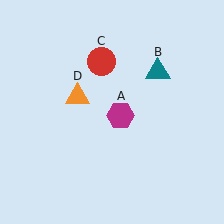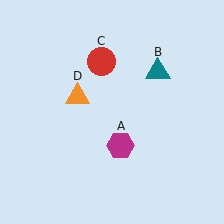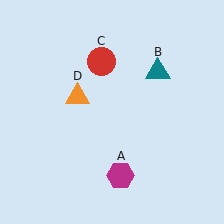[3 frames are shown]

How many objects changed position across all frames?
1 object changed position: magenta hexagon (object A).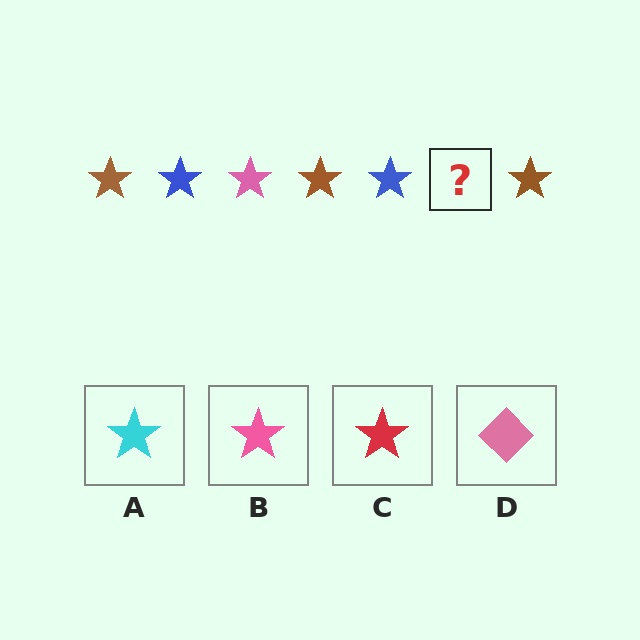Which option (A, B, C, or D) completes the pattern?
B.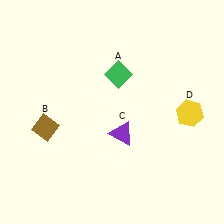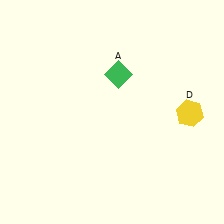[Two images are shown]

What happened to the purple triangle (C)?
The purple triangle (C) was removed in Image 2. It was in the bottom-right area of Image 1.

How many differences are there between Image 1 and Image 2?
There are 2 differences between the two images.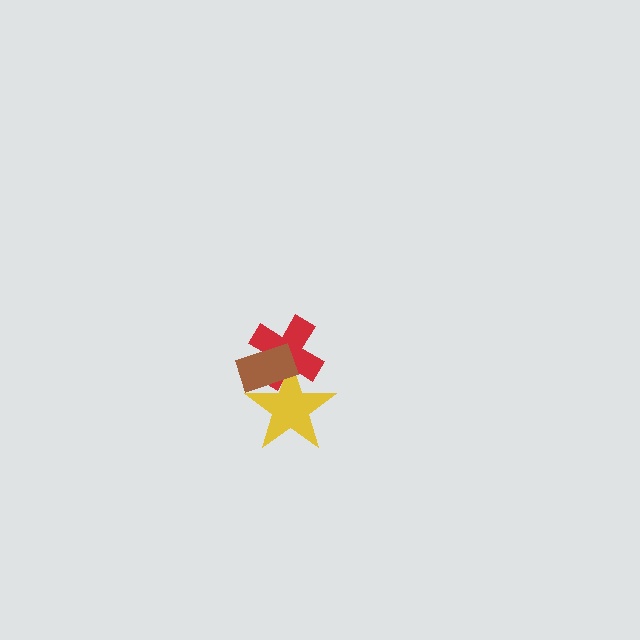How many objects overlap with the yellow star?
2 objects overlap with the yellow star.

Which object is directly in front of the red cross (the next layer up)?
The yellow star is directly in front of the red cross.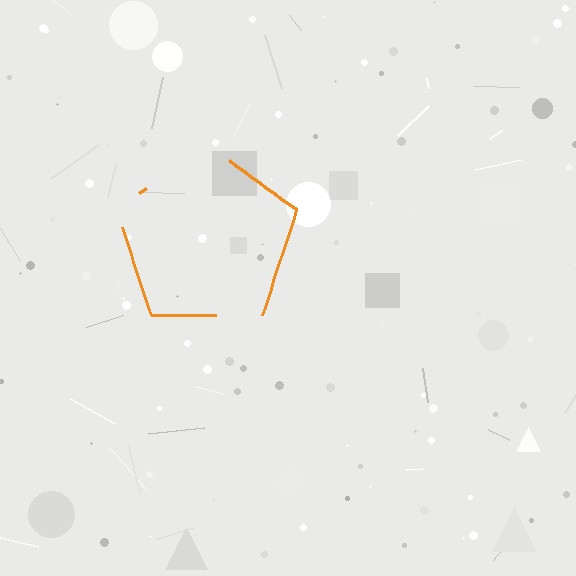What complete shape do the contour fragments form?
The contour fragments form a pentagon.